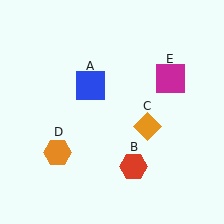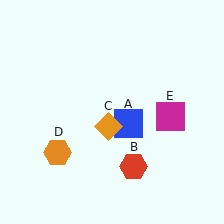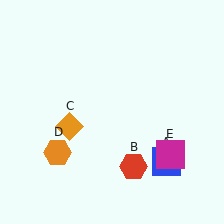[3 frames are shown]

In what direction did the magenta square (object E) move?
The magenta square (object E) moved down.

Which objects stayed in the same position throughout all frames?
Red hexagon (object B) and orange hexagon (object D) remained stationary.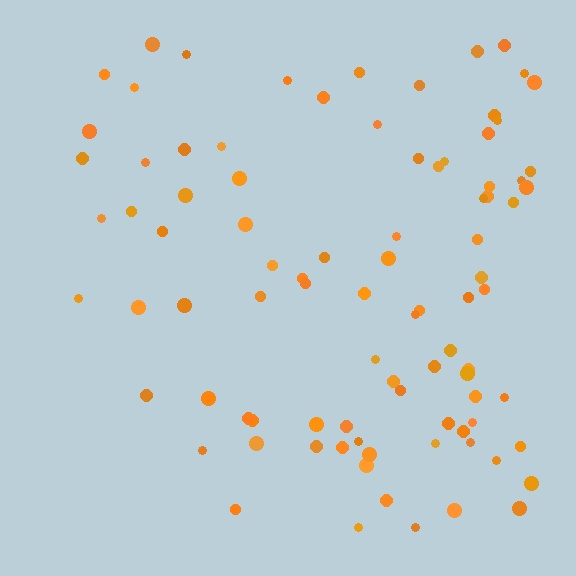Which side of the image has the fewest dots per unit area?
The left.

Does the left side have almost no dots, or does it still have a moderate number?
Still a moderate number, just noticeably fewer than the right.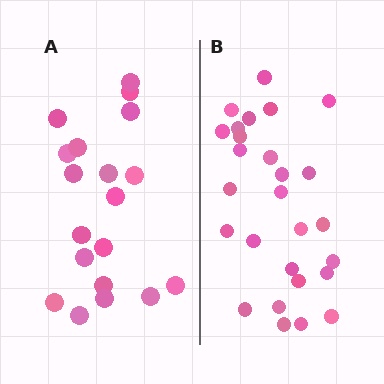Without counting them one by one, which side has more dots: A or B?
Region B (the right region) has more dots.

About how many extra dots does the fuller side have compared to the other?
Region B has roughly 8 or so more dots than region A.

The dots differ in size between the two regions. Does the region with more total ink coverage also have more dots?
No. Region A has more total ink coverage because its dots are larger, but region B actually contains more individual dots. Total area can be misleading — the number of items is what matters here.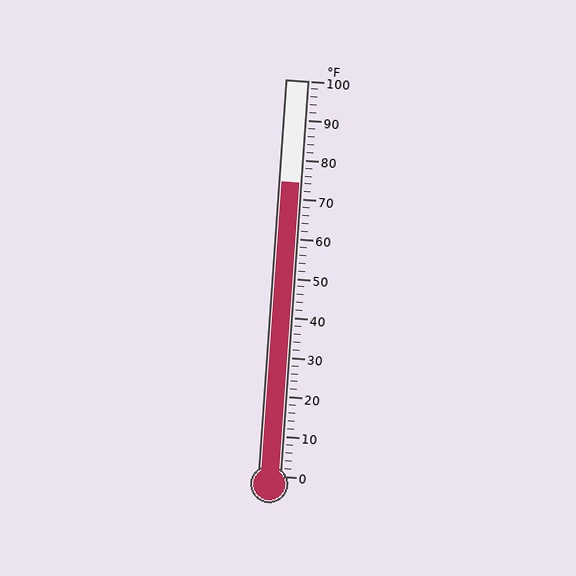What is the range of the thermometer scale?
The thermometer scale ranges from 0°F to 100°F.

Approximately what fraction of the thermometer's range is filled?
The thermometer is filled to approximately 75% of its range.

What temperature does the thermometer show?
The thermometer shows approximately 74°F.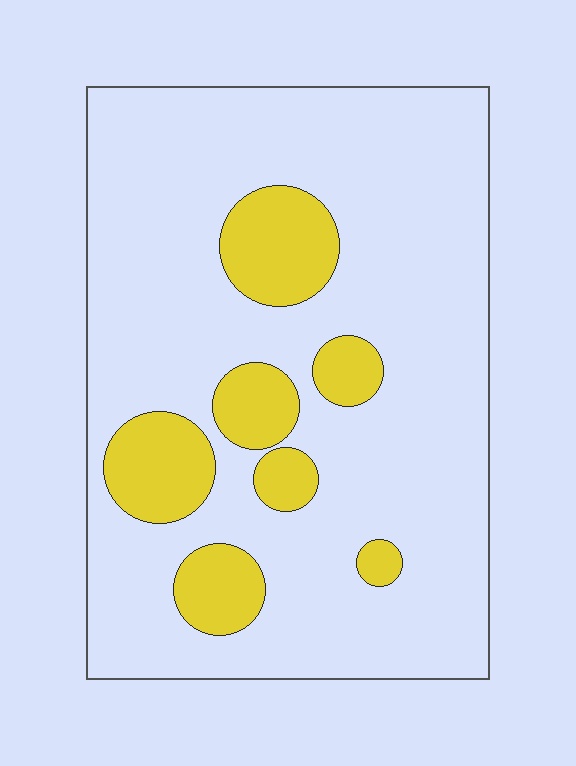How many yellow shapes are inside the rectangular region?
7.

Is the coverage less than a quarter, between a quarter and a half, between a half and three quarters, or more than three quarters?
Less than a quarter.